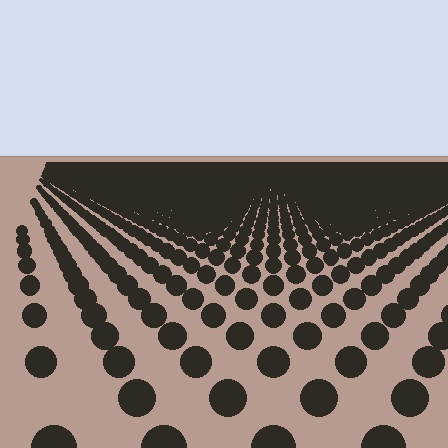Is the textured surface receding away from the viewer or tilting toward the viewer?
The surface is receding away from the viewer. Texture elements get smaller and denser toward the top.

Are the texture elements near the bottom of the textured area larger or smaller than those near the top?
Larger. Near the bottom, elements are closer to the viewer and appear at a bigger on-screen size.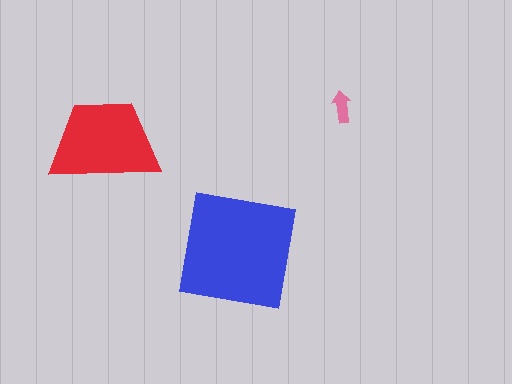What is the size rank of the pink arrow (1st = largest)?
3rd.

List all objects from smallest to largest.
The pink arrow, the red trapezoid, the blue square.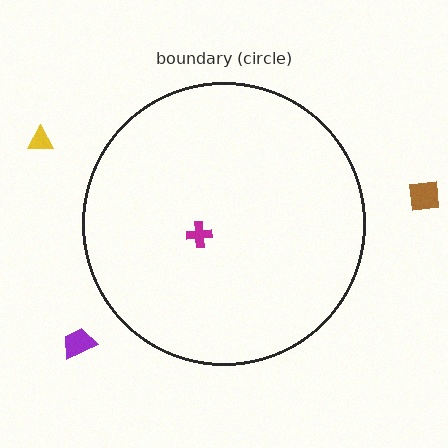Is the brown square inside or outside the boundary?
Outside.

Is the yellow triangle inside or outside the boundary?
Outside.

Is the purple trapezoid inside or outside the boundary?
Outside.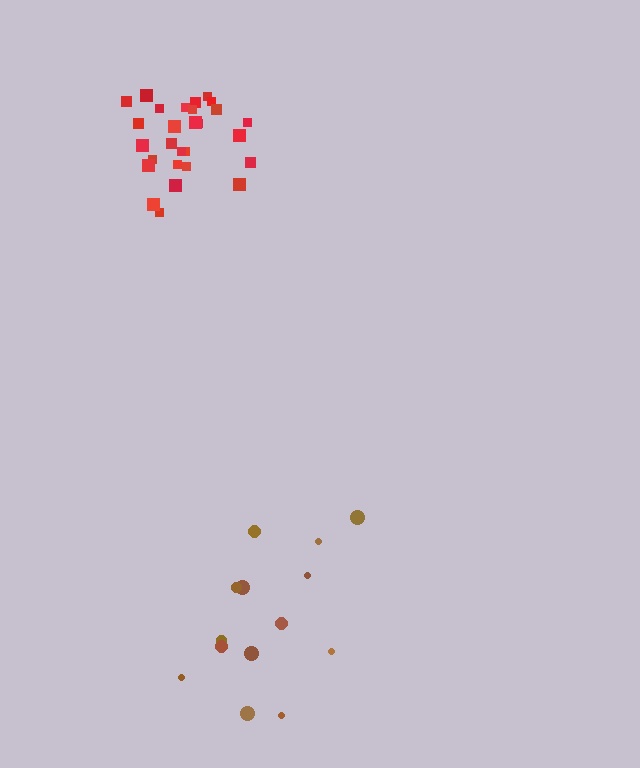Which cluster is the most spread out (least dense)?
Brown.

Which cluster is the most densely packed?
Red.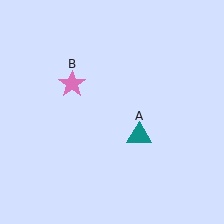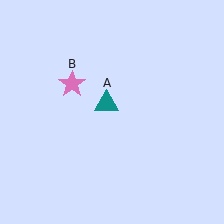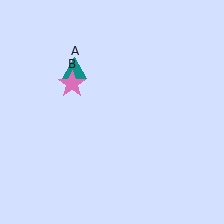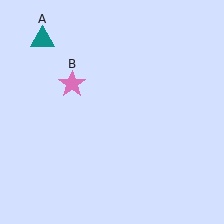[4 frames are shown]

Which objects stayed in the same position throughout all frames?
Pink star (object B) remained stationary.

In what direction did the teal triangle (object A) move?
The teal triangle (object A) moved up and to the left.